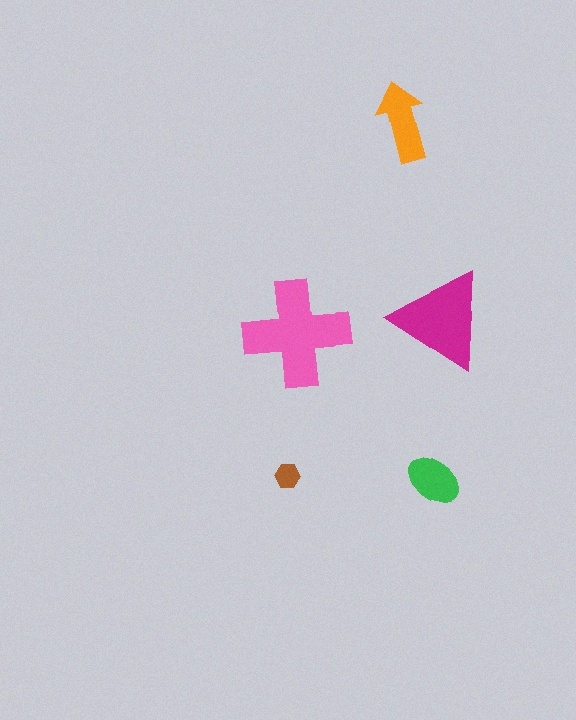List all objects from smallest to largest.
The brown hexagon, the green ellipse, the orange arrow, the magenta triangle, the pink cross.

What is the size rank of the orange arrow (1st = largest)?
3rd.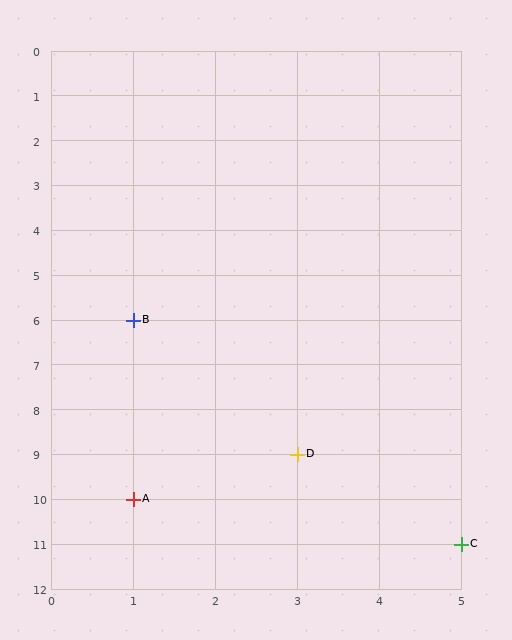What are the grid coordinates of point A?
Point A is at grid coordinates (1, 10).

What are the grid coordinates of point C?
Point C is at grid coordinates (5, 11).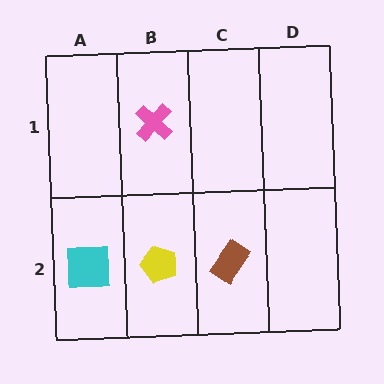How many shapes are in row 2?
3 shapes.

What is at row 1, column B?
A pink cross.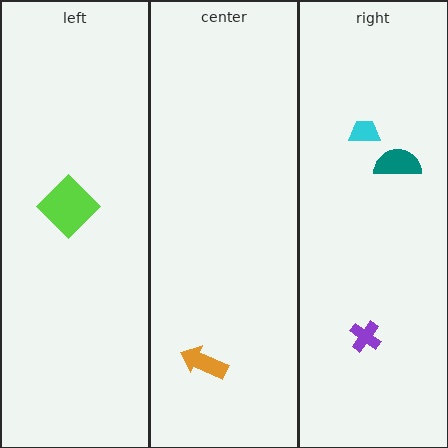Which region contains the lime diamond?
The left region.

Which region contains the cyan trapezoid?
The right region.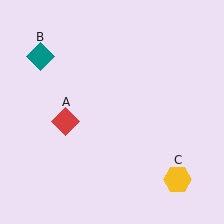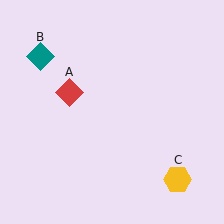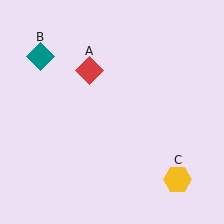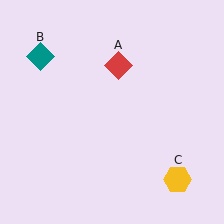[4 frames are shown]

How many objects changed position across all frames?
1 object changed position: red diamond (object A).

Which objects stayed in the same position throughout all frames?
Teal diamond (object B) and yellow hexagon (object C) remained stationary.